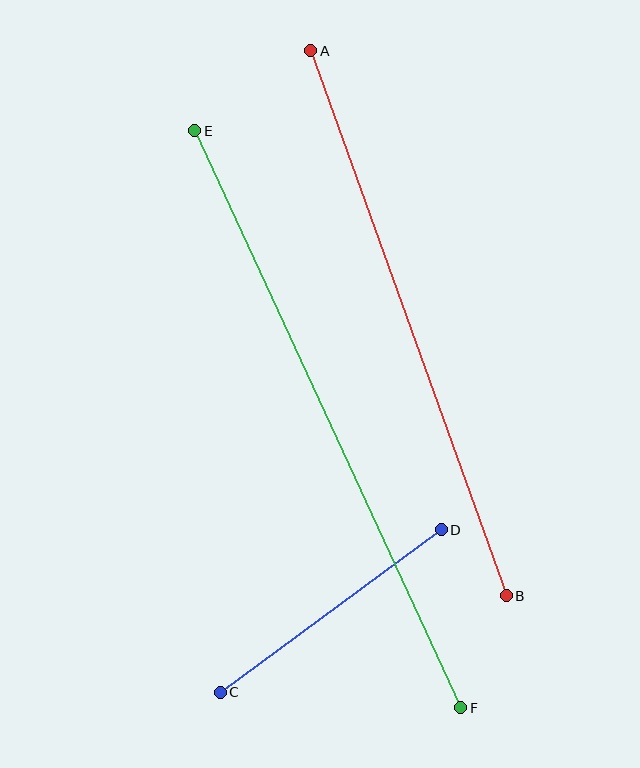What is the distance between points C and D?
The distance is approximately 274 pixels.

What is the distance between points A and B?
The distance is approximately 579 pixels.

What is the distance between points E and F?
The distance is approximately 635 pixels.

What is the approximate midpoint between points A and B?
The midpoint is at approximately (409, 323) pixels.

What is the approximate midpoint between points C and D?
The midpoint is at approximately (331, 611) pixels.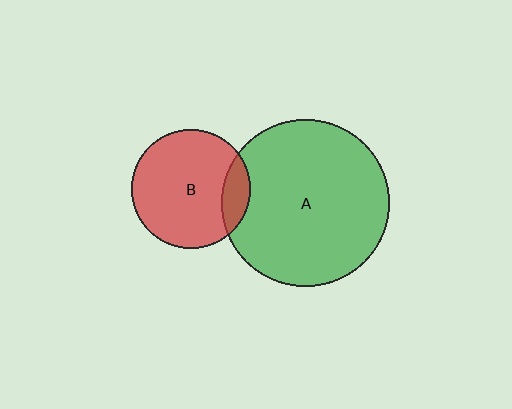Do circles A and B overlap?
Yes.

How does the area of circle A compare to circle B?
Approximately 2.0 times.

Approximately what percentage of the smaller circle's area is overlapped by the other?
Approximately 15%.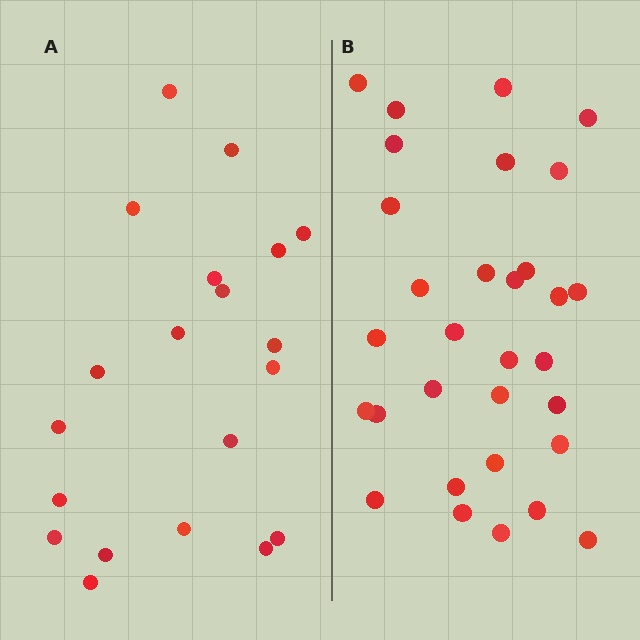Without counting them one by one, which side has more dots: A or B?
Region B (the right region) has more dots.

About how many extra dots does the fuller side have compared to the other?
Region B has roughly 12 or so more dots than region A.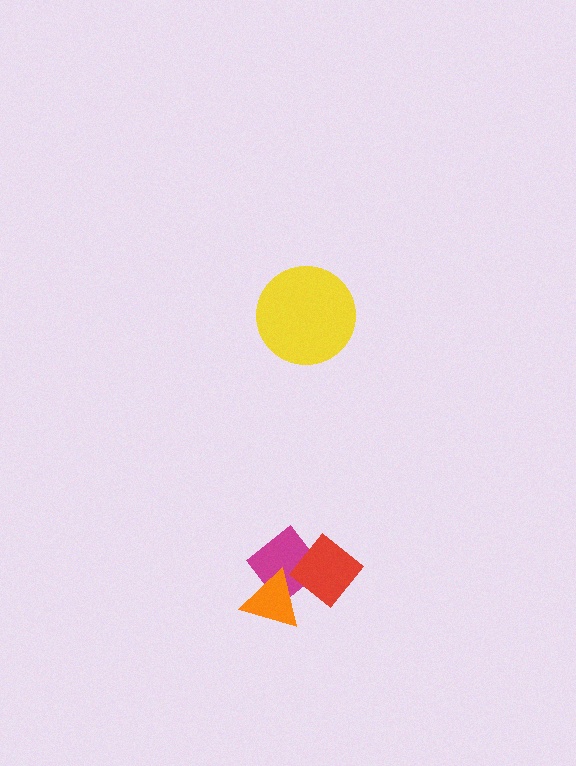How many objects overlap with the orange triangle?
2 objects overlap with the orange triangle.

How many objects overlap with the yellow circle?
0 objects overlap with the yellow circle.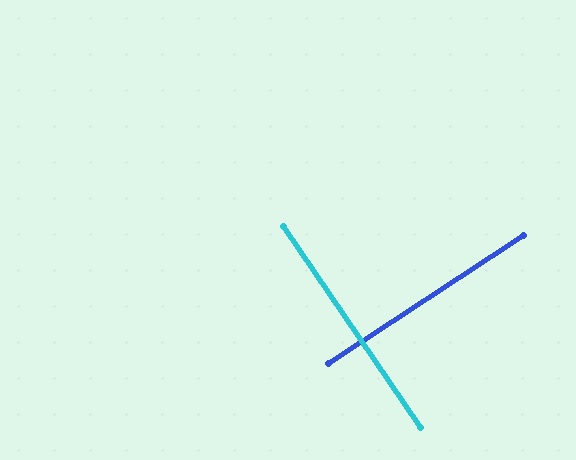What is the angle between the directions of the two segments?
Approximately 89 degrees.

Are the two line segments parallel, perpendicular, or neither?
Perpendicular — they meet at approximately 89°.